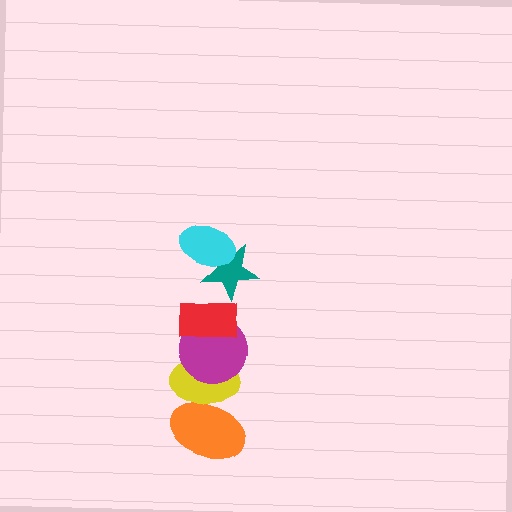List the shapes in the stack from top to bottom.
From top to bottom: the cyan ellipse, the teal star, the red rectangle, the magenta circle, the yellow ellipse, the orange ellipse.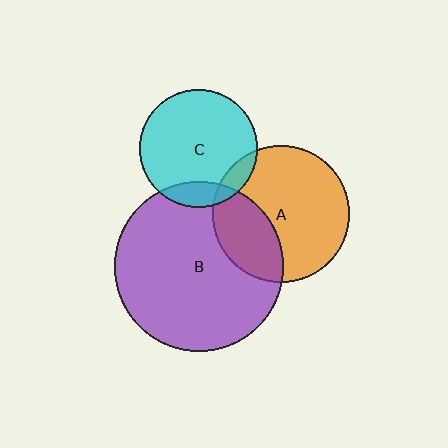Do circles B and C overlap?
Yes.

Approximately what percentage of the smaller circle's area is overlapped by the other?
Approximately 15%.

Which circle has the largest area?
Circle B (purple).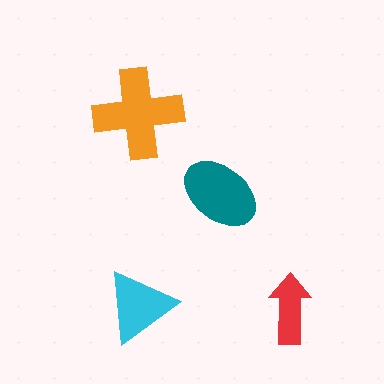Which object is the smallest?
The red arrow.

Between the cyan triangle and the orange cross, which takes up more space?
The orange cross.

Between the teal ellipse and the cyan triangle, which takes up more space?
The teal ellipse.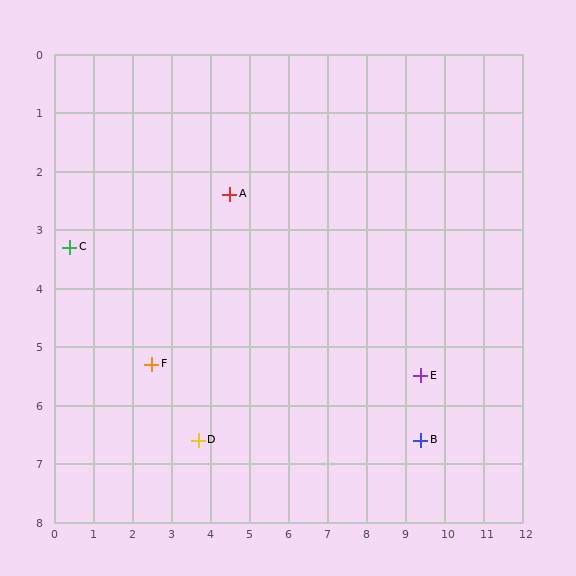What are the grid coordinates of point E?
Point E is at approximately (9.4, 5.5).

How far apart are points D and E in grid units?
Points D and E are about 5.8 grid units apart.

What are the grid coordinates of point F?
Point F is at approximately (2.5, 5.3).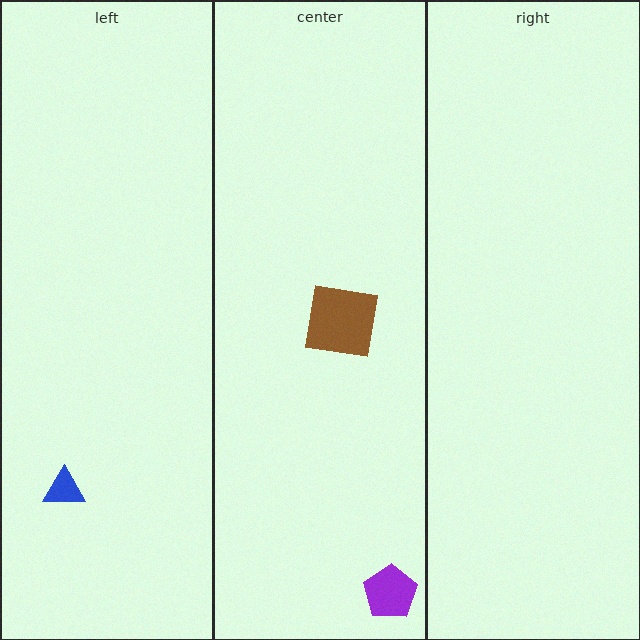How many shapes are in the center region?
2.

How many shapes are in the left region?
1.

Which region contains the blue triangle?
The left region.